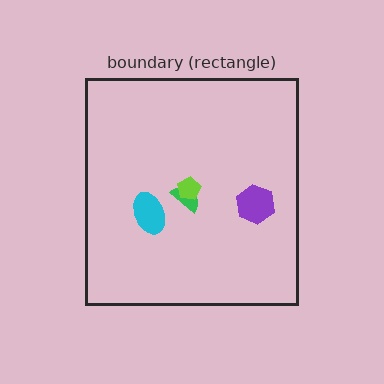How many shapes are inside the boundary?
4 inside, 0 outside.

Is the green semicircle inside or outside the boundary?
Inside.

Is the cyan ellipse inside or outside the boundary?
Inside.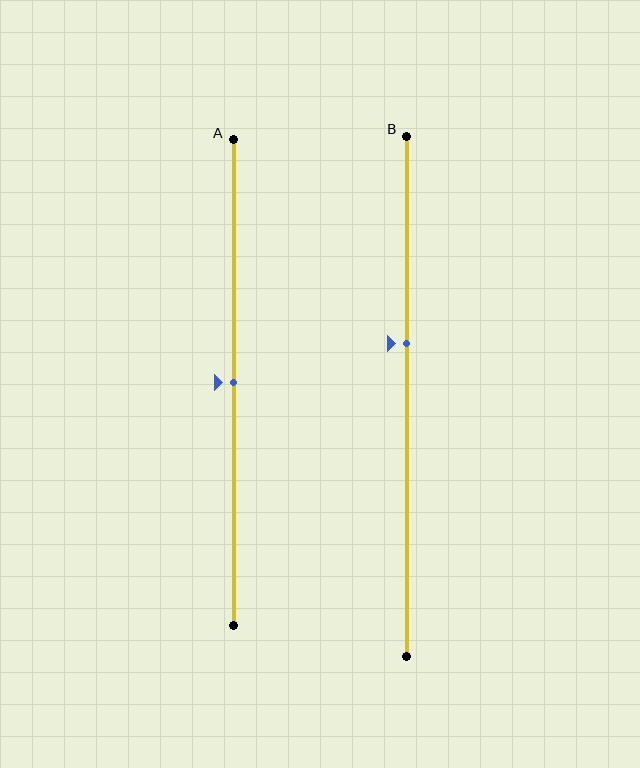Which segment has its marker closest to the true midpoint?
Segment A has its marker closest to the true midpoint.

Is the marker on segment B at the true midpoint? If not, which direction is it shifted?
No, the marker on segment B is shifted upward by about 10% of the segment length.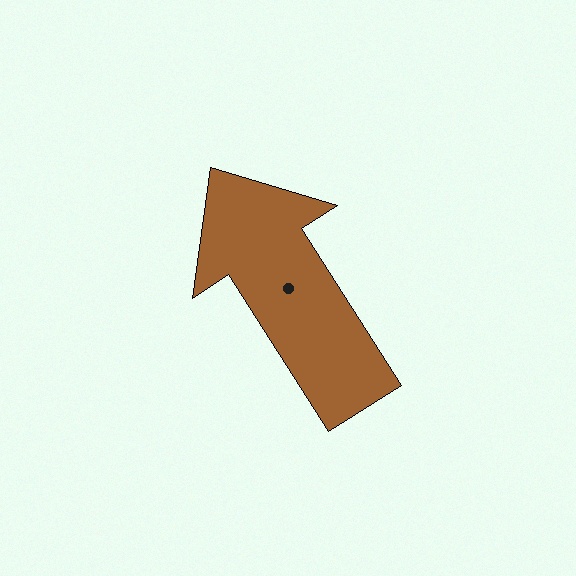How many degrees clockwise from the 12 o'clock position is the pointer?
Approximately 327 degrees.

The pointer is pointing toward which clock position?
Roughly 11 o'clock.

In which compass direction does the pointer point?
Northwest.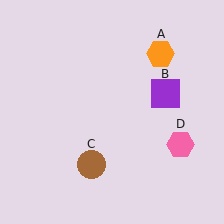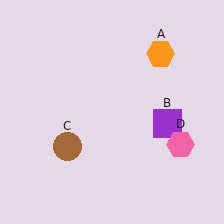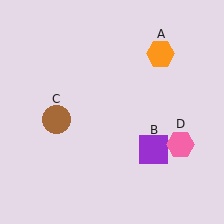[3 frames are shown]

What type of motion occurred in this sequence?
The purple square (object B), brown circle (object C) rotated clockwise around the center of the scene.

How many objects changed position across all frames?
2 objects changed position: purple square (object B), brown circle (object C).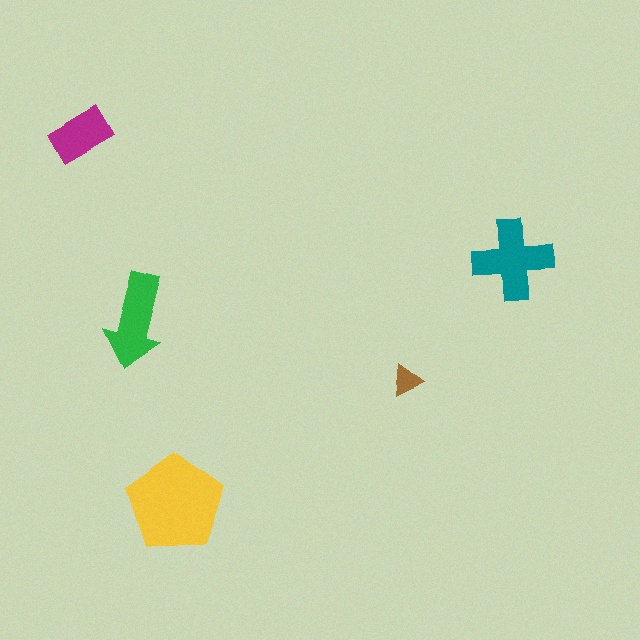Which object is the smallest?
The brown triangle.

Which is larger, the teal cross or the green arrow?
The teal cross.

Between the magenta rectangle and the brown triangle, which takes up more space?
The magenta rectangle.